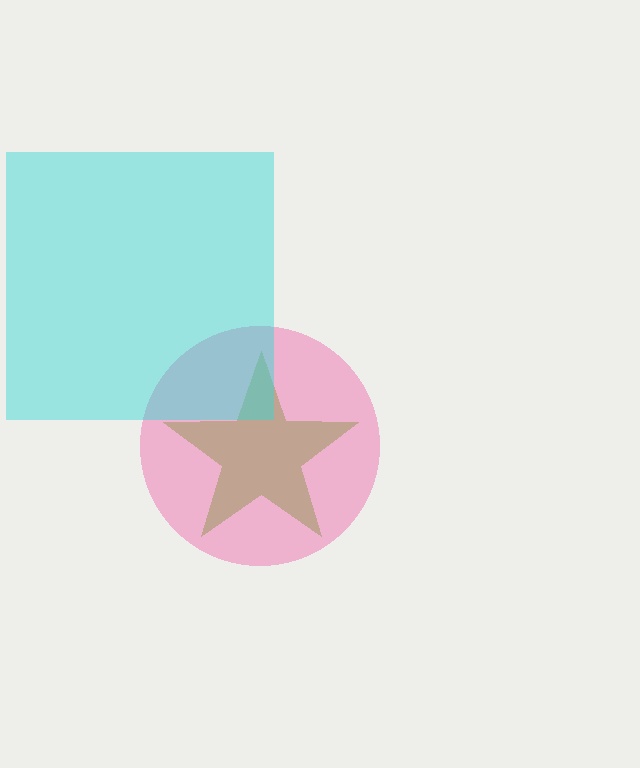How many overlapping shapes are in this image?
There are 3 overlapping shapes in the image.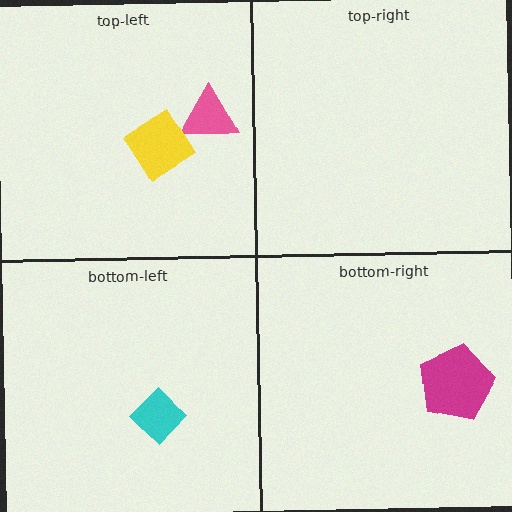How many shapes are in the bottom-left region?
1.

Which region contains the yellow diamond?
The top-left region.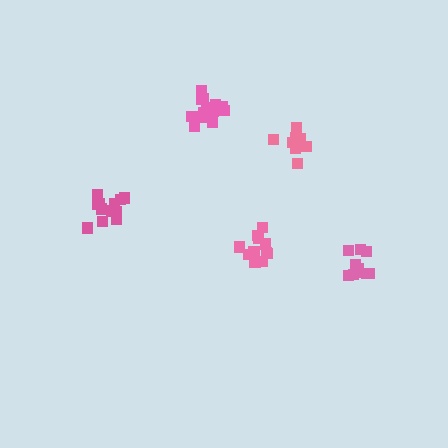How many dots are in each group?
Group 1: 15 dots, Group 2: 13 dots, Group 3: 11 dots, Group 4: 9 dots, Group 5: 11 dots (59 total).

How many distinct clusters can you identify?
There are 5 distinct clusters.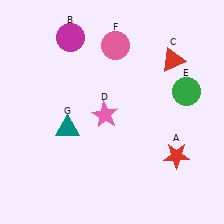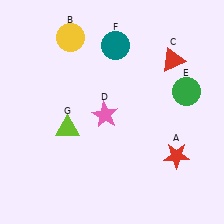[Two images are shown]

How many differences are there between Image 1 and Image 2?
There are 3 differences between the two images.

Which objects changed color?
B changed from magenta to yellow. F changed from pink to teal. G changed from teal to lime.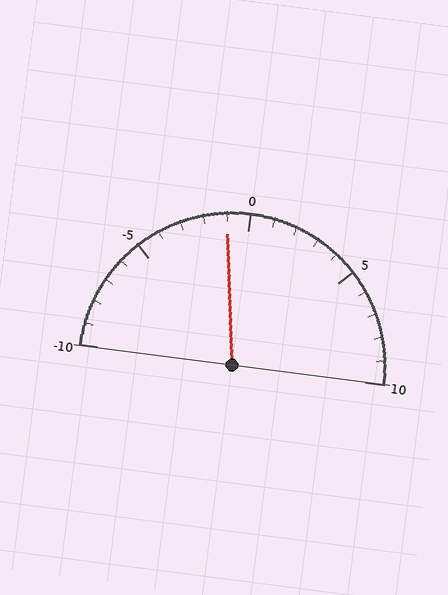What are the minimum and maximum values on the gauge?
The gauge ranges from -10 to 10.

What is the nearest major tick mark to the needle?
The nearest major tick mark is 0.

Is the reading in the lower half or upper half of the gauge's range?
The reading is in the lower half of the range (-10 to 10).